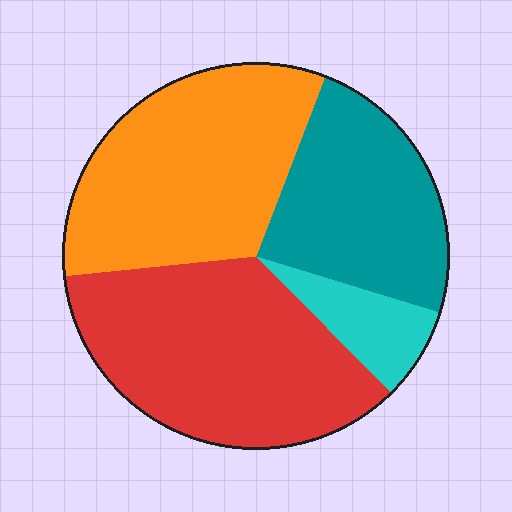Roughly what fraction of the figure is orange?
Orange covers around 35% of the figure.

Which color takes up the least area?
Cyan, at roughly 10%.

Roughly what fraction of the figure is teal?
Teal covers around 25% of the figure.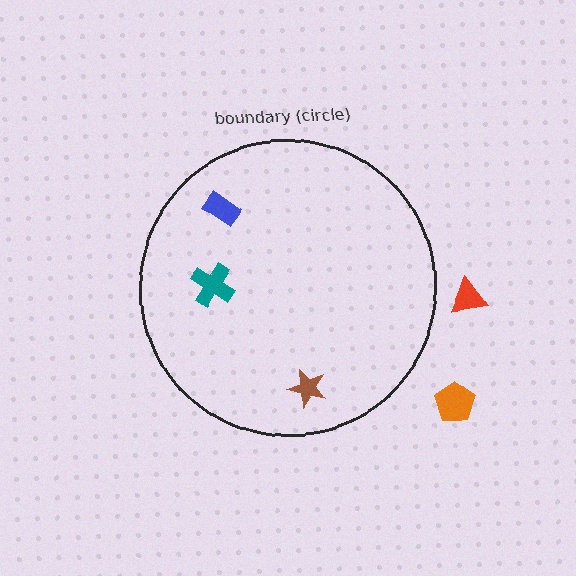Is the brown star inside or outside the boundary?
Inside.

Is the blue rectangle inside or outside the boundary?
Inside.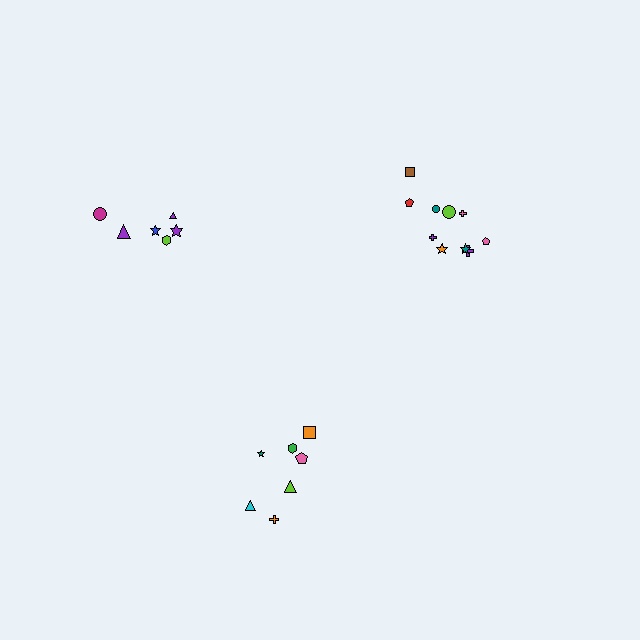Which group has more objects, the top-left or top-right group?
The top-right group.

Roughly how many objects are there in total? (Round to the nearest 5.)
Roughly 25 objects in total.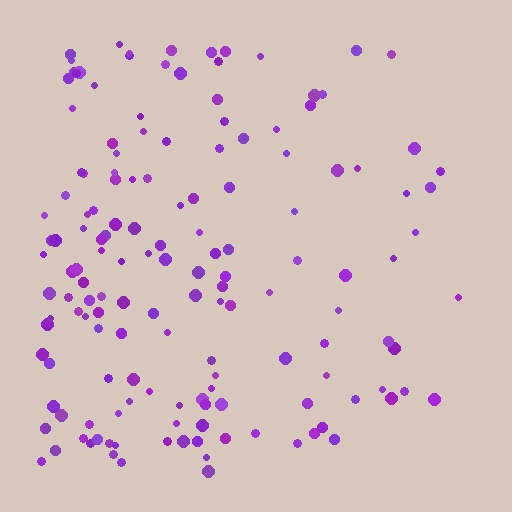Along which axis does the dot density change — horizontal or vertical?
Horizontal.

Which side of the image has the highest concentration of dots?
The left.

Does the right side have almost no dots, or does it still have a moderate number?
Still a moderate number, just noticeably fewer than the left.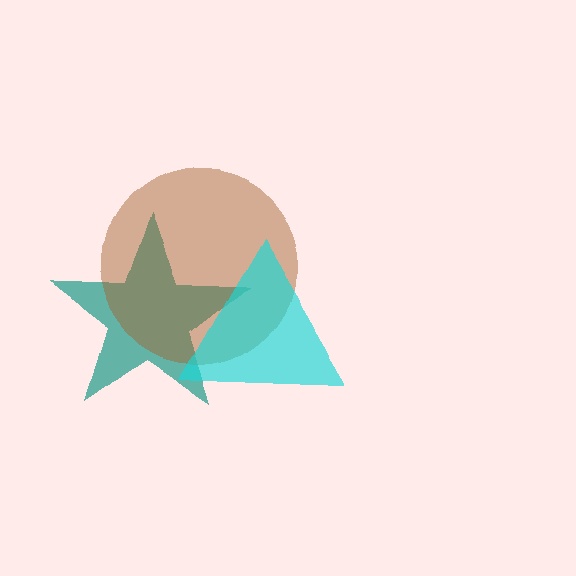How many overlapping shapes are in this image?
There are 3 overlapping shapes in the image.